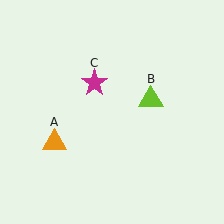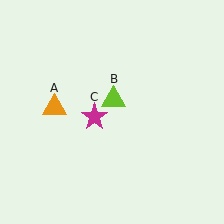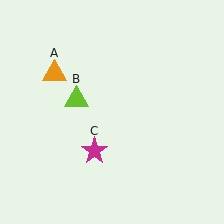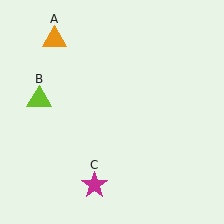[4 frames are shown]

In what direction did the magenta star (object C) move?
The magenta star (object C) moved down.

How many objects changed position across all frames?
3 objects changed position: orange triangle (object A), lime triangle (object B), magenta star (object C).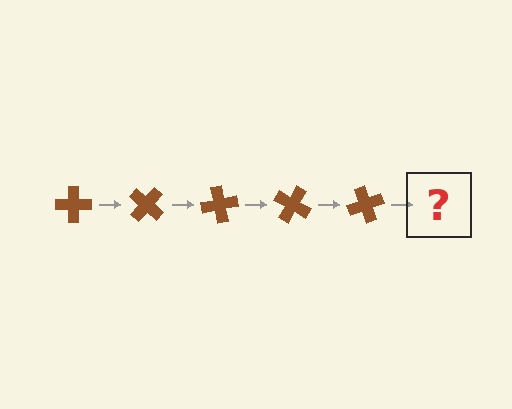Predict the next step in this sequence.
The next step is a brown cross rotated 200 degrees.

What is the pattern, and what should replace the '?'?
The pattern is that the cross rotates 40 degrees each step. The '?' should be a brown cross rotated 200 degrees.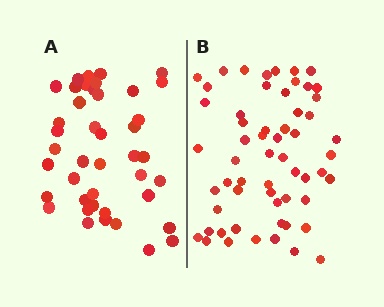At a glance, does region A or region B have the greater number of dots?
Region B (the right region) has more dots.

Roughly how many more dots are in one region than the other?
Region B has approximately 15 more dots than region A.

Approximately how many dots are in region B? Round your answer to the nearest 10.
About 60 dots. (The exact count is 58, which rounds to 60.)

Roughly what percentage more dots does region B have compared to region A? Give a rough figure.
About 40% more.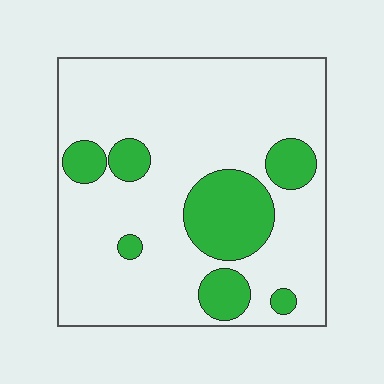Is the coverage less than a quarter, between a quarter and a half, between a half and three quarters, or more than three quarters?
Less than a quarter.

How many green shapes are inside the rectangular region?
7.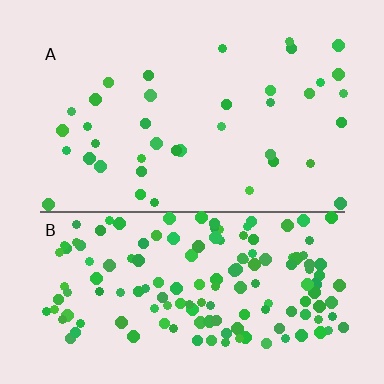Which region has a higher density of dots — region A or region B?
B (the bottom).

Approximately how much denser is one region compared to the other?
Approximately 3.9× — region B over region A.